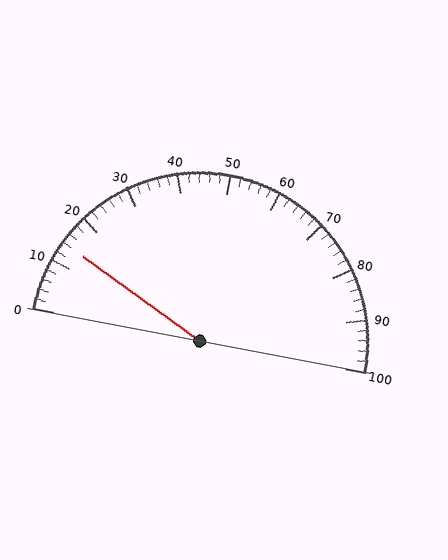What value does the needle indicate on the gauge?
The needle indicates approximately 14.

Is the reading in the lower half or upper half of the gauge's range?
The reading is in the lower half of the range (0 to 100).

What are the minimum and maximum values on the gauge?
The gauge ranges from 0 to 100.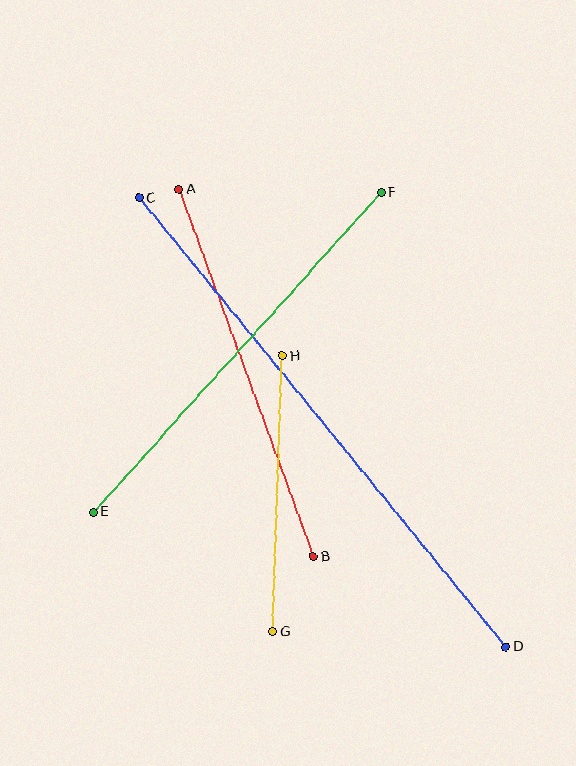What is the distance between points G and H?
The distance is approximately 276 pixels.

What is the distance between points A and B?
The distance is approximately 391 pixels.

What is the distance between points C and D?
The distance is approximately 580 pixels.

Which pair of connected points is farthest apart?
Points C and D are farthest apart.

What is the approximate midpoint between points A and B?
The midpoint is at approximately (246, 373) pixels.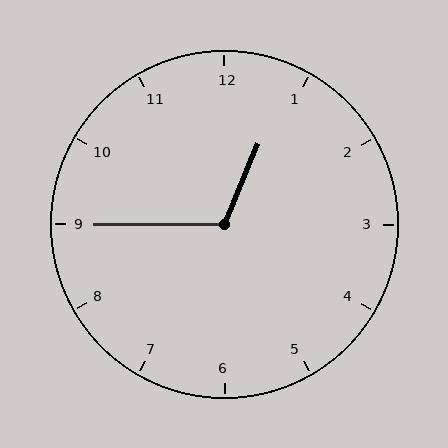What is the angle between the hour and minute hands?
Approximately 112 degrees.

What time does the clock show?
12:45.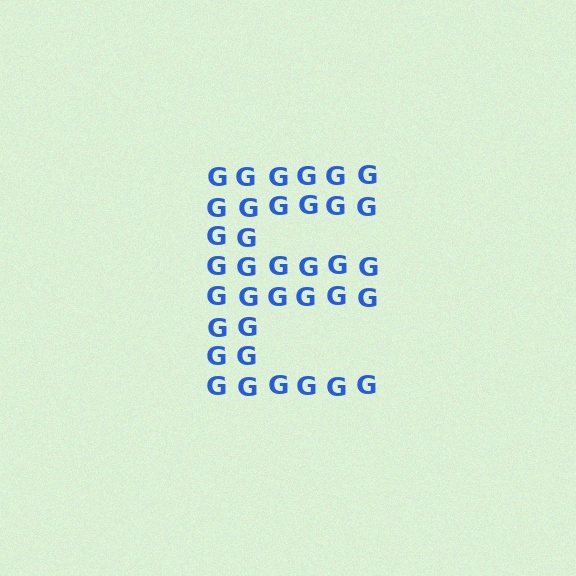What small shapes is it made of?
It is made of small letter G's.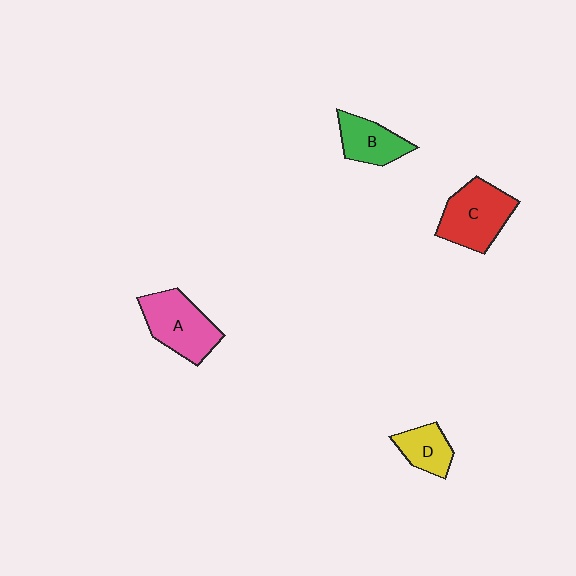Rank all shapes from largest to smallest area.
From largest to smallest: C (red), A (pink), B (green), D (yellow).